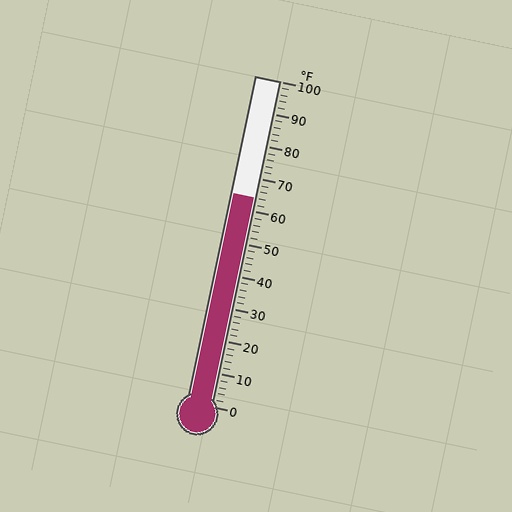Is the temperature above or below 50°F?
The temperature is above 50°F.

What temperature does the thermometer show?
The thermometer shows approximately 64°F.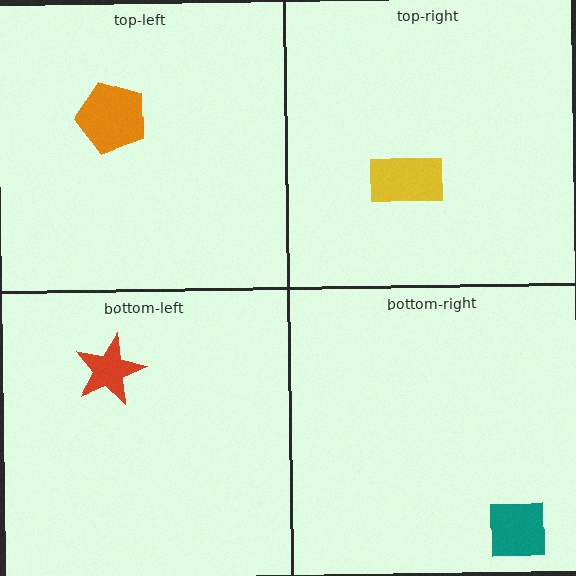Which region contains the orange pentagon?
The top-left region.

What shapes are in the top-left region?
The orange pentagon.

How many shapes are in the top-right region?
1.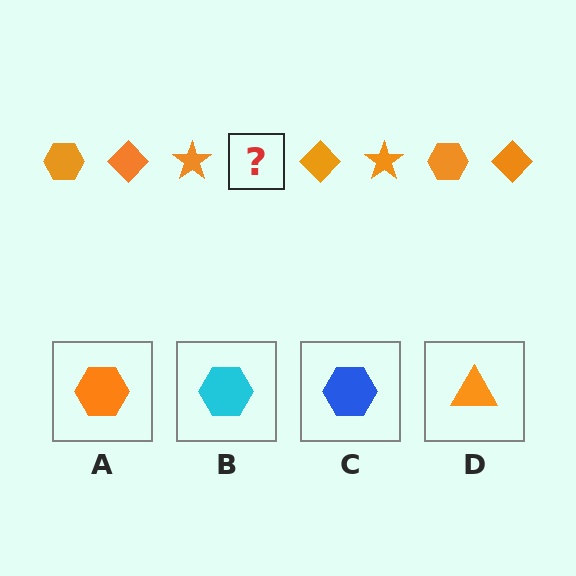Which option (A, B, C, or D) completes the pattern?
A.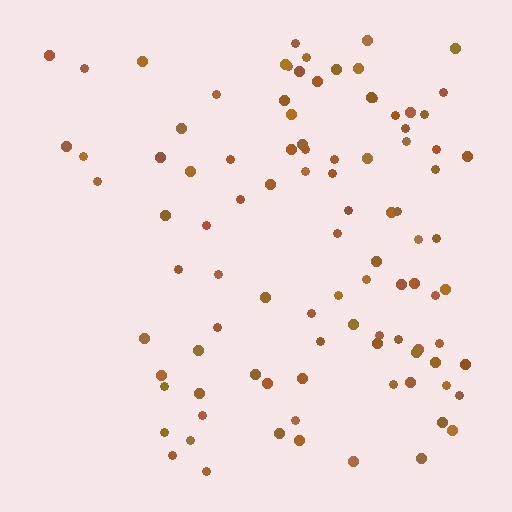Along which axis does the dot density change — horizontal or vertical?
Horizontal.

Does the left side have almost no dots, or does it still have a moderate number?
Still a moderate number, just noticeably fewer than the right.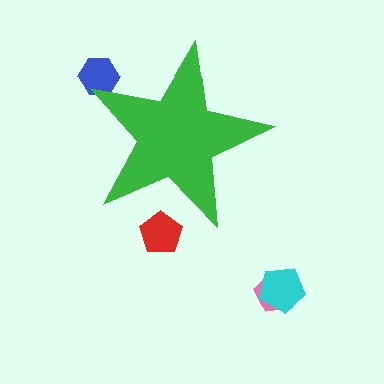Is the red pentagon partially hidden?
Yes, the red pentagon is partially hidden behind the green star.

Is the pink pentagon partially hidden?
No, the pink pentagon is fully visible.